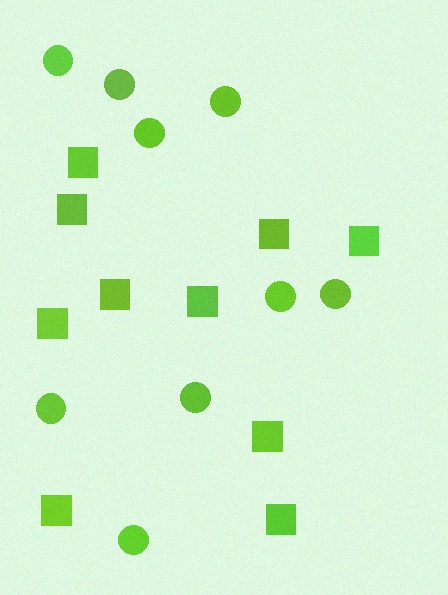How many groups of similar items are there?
There are 2 groups: one group of squares (10) and one group of circles (9).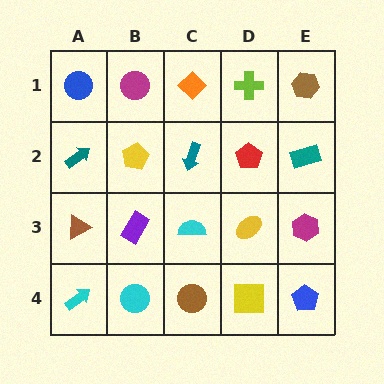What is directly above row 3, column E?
A teal rectangle.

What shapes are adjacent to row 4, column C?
A cyan semicircle (row 3, column C), a cyan circle (row 4, column B), a yellow square (row 4, column D).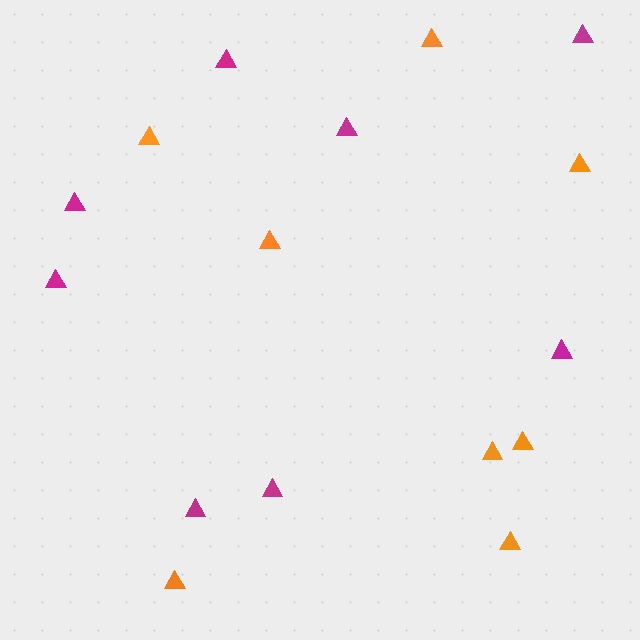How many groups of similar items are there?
There are 2 groups: one group of orange triangles (8) and one group of magenta triangles (8).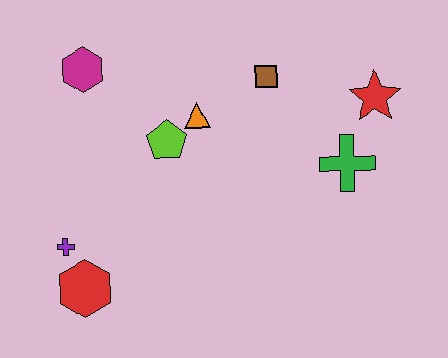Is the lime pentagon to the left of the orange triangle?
Yes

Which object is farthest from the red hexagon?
The red star is farthest from the red hexagon.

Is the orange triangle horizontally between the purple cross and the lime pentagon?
No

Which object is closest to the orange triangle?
The lime pentagon is closest to the orange triangle.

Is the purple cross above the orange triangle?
No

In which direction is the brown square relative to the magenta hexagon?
The brown square is to the right of the magenta hexagon.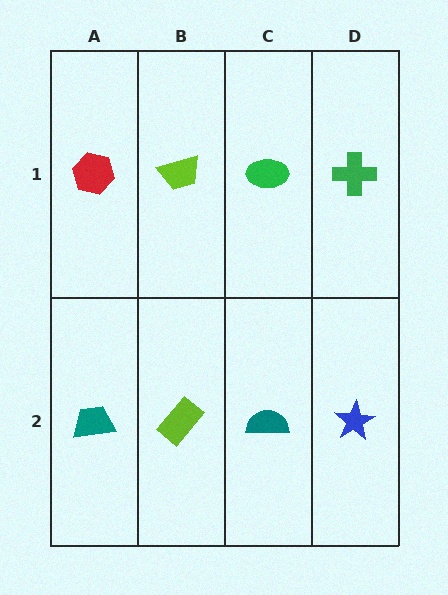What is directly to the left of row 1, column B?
A red hexagon.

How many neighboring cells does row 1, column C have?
3.